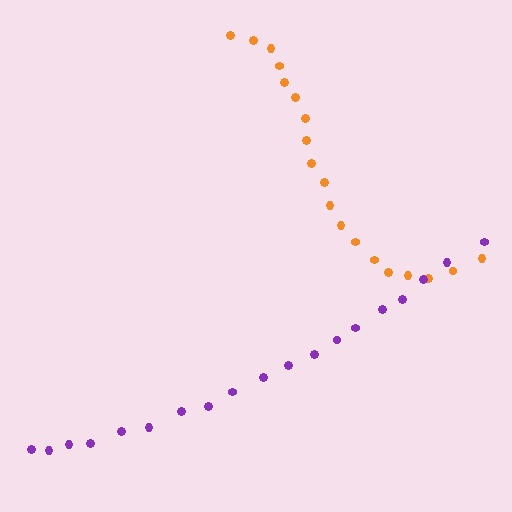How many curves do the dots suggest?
There are 2 distinct paths.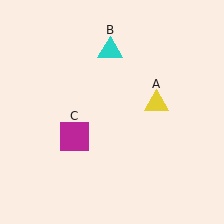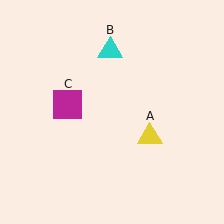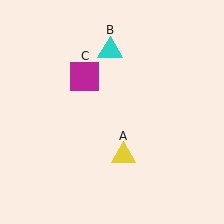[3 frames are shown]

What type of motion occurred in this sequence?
The yellow triangle (object A), magenta square (object C) rotated clockwise around the center of the scene.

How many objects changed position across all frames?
2 objects changed position: yellow triangle (object A), magenta square (object C).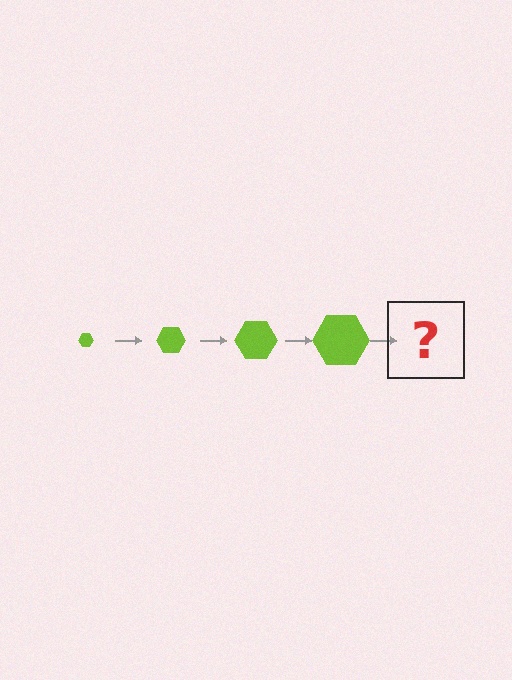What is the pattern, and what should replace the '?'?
The pattern is that the hexagon gets progressively larger each step. The '?' should be a lime hexagon, larger than the previous one.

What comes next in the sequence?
The next element should be a lime hexagon, larger than the previous one.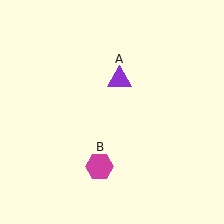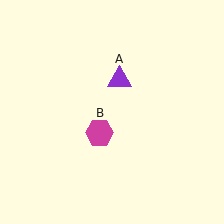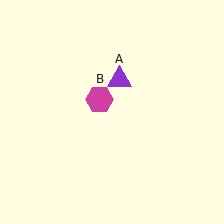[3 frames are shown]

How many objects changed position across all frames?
1 object changed position: magenta hexagon (object B).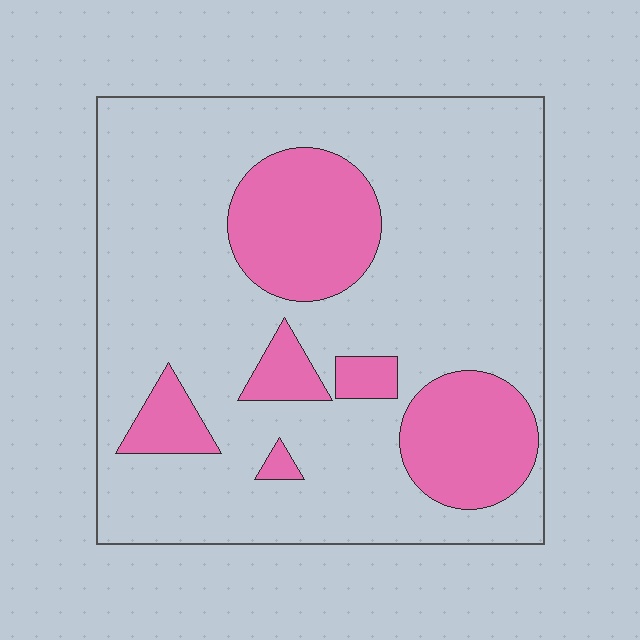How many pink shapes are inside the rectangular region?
6.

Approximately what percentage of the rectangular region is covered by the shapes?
Approximately 25%.